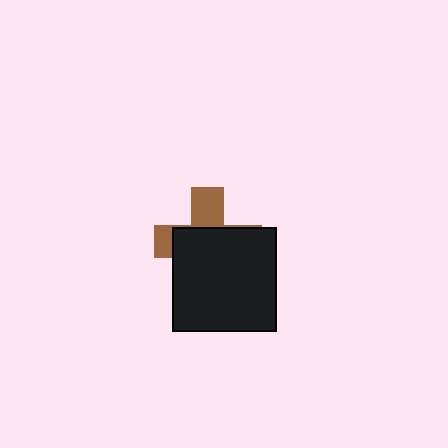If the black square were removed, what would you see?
You would see the complete brown cross.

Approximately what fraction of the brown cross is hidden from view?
Roughly 67% of the brown cross is hidden behind the black square.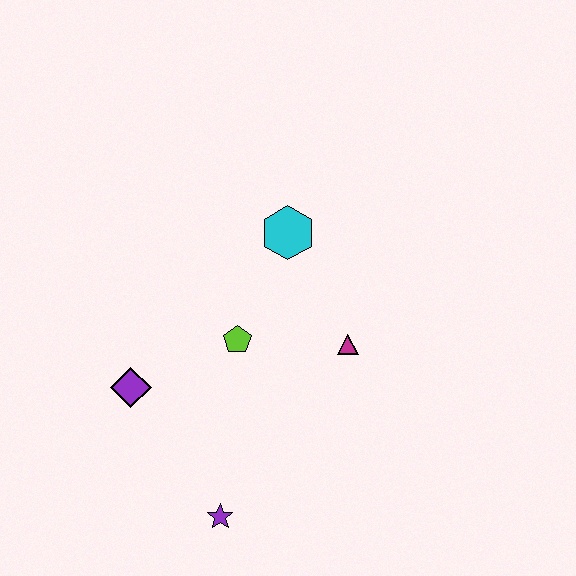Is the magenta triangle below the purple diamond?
No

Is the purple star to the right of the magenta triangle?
No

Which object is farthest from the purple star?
The cyan hexagon is farthest from the purple star.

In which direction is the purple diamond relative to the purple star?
The purple diamond is above the purple star.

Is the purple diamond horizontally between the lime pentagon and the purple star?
No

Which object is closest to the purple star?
The purple diamond is closest to the purple star.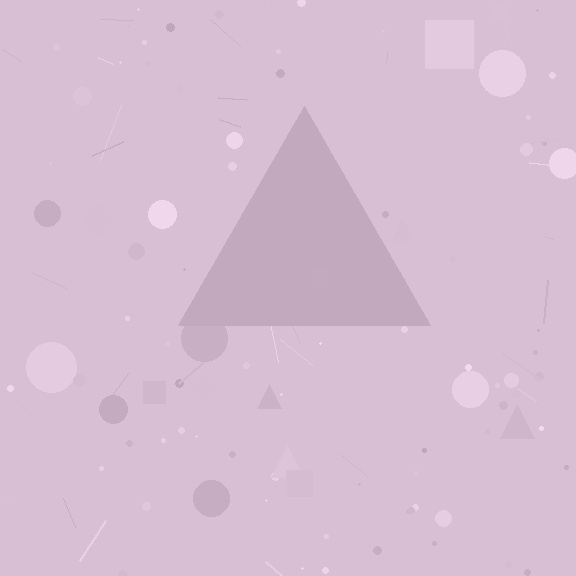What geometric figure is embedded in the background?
A triangle is embedded in the background.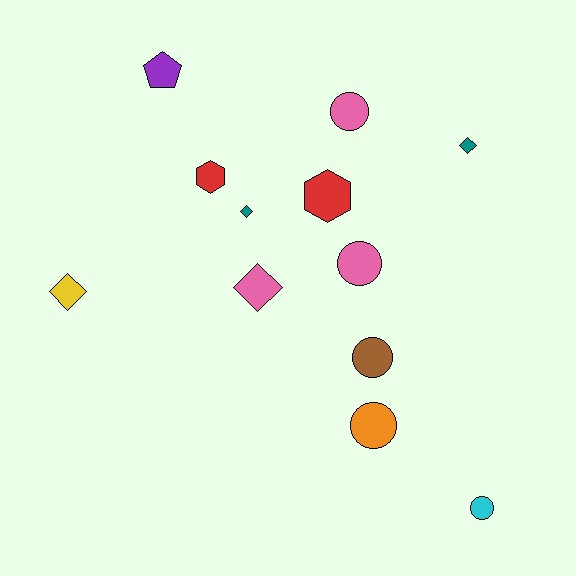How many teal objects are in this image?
There are 2 teal objects.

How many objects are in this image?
There are 12 objects.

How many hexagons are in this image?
There are 2 hexagons.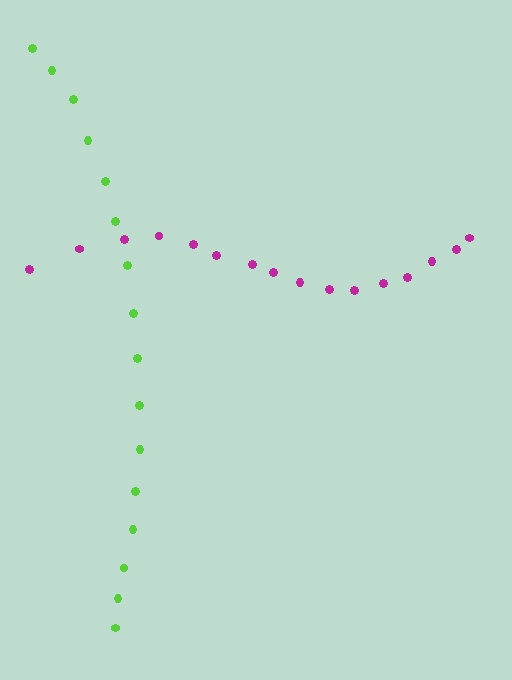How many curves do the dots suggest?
There are 2 distinct paths.